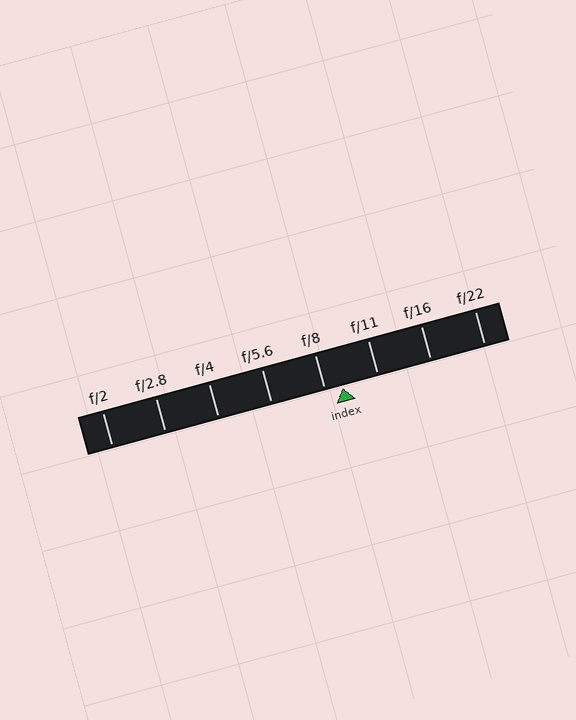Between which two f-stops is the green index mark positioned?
The index mark is between f/8 and f/11.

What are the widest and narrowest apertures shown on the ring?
The widest aperture shown is f/2 and the narrowest is f/22.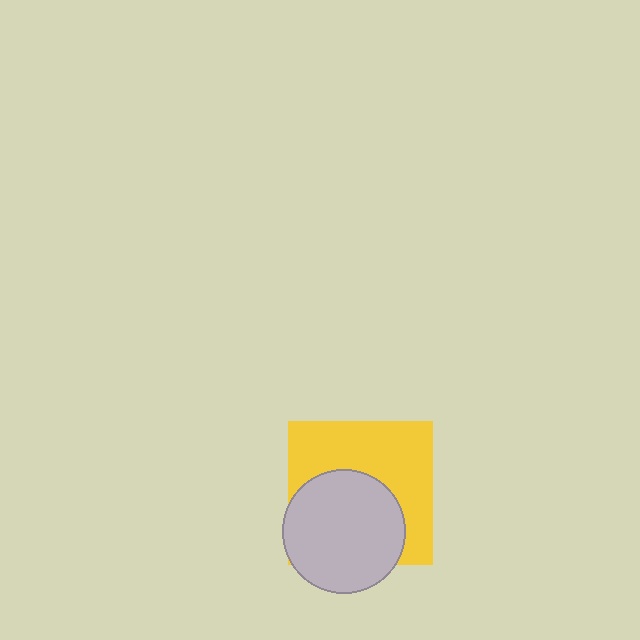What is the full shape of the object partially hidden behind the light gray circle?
The partially hidden object is a yellow square.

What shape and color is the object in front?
The object in front is a light gray circle.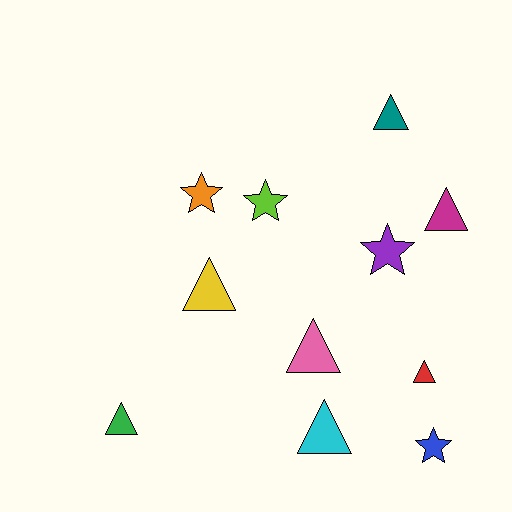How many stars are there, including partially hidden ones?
There are 4 stars.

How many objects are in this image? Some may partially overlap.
There are 11 objects.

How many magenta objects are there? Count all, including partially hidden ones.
There is 1 magenta object.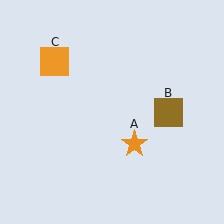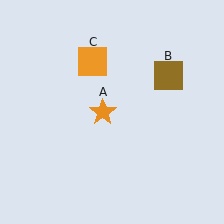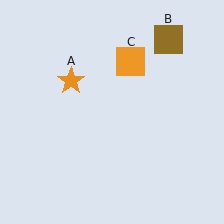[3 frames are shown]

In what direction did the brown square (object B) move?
The brown square (object B) moved up.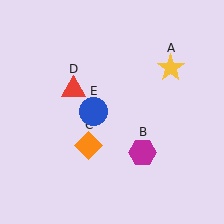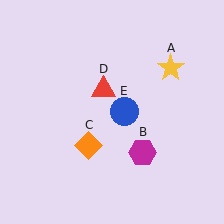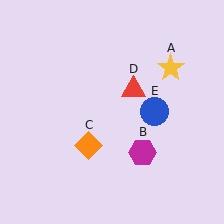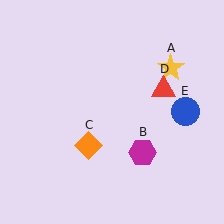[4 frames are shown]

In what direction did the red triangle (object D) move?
The red triangle (object D) moved right.